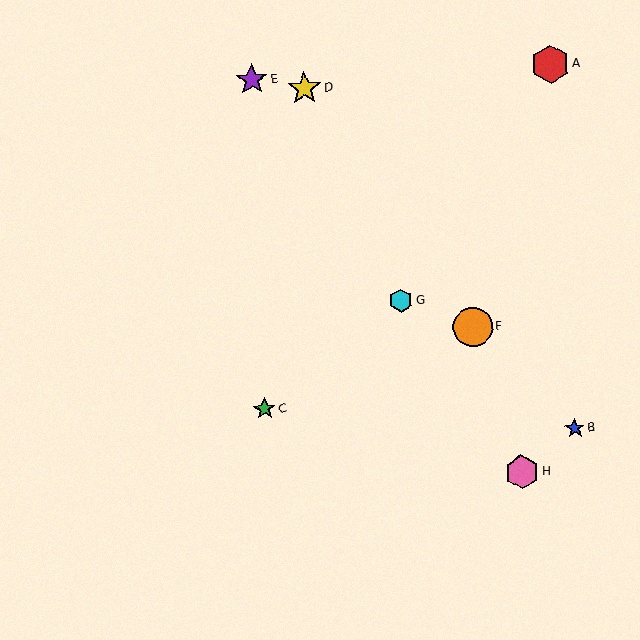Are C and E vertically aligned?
Yes, both are at x≈265.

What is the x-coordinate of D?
Object D is at x≈304.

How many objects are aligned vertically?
2 objects (C, E) are aligned vertically.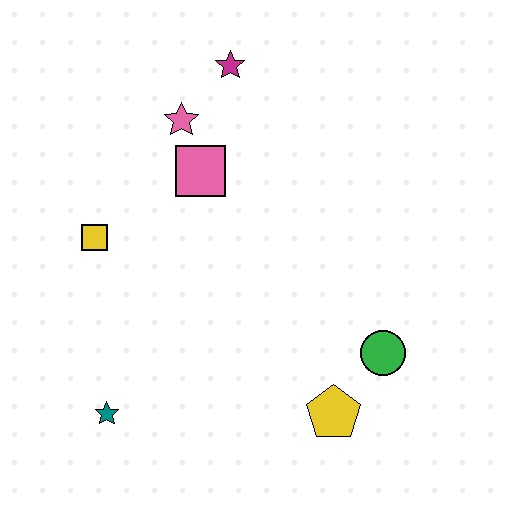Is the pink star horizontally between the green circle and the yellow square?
Yes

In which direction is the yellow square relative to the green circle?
The yellow square is to the left of the green circle.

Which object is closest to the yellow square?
The pink square is closest to the yellow square.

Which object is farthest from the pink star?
The yellow pentagon is farthest from the pink star.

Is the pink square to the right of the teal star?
Yes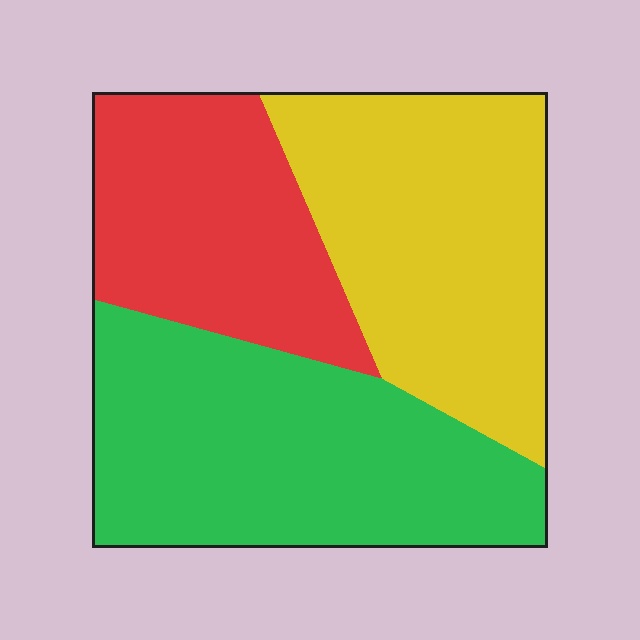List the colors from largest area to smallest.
From largest to smallest: green, yellow, red.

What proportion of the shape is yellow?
Yellow covers about 35% of the shape.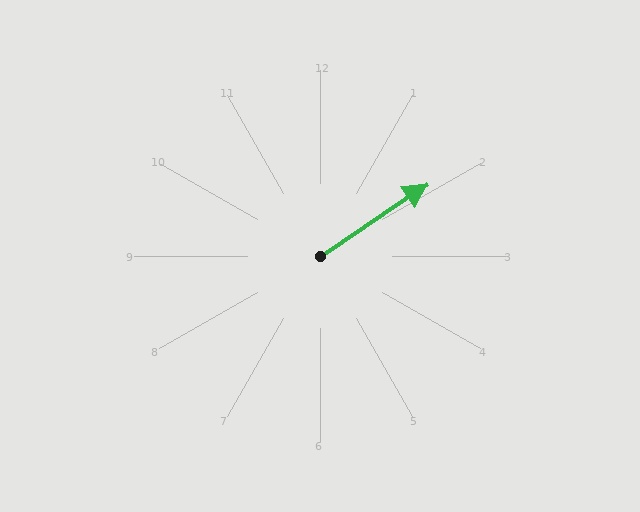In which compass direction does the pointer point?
Northeast.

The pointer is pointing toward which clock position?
Roughly 2 o'clock.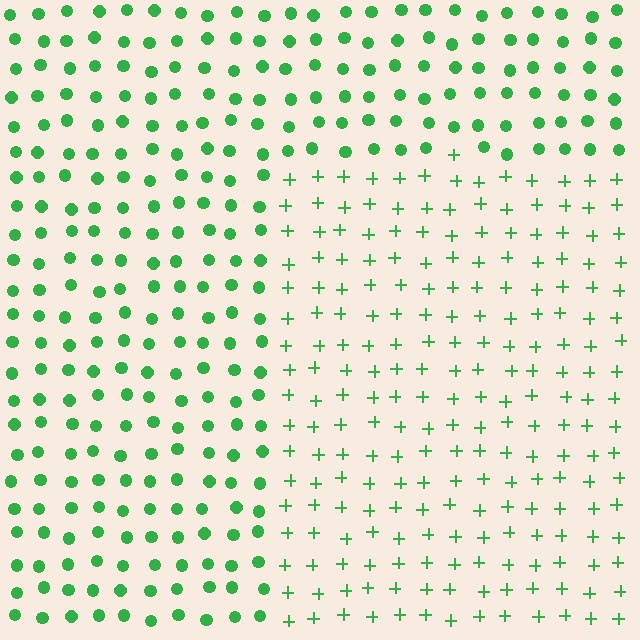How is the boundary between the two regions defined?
The boundary is defined by a change in element shape: plus signs inside vs. circles outside. All elements share the same color and spacing.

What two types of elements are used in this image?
The image uses plus signs inside the rectangle region and circles outside it.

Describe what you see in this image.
The image is filled with small green elements arranged in a uniform grid. A rectangle-shaped region contains plus signs, while the surrounding area contains circles. The boundary is defined purely by the change in element shape.